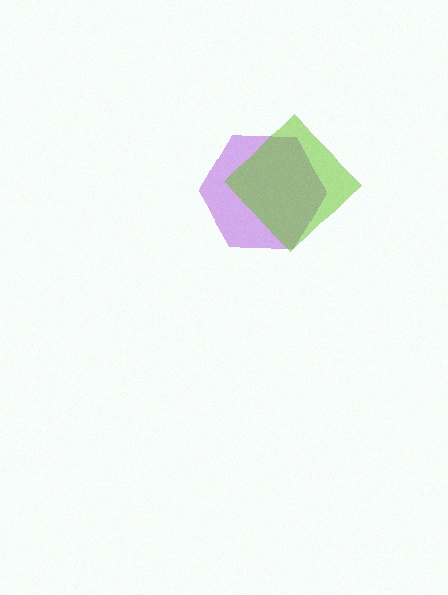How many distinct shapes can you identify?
There are 2 distinct shapes: a purple hexagon, a lime diamond.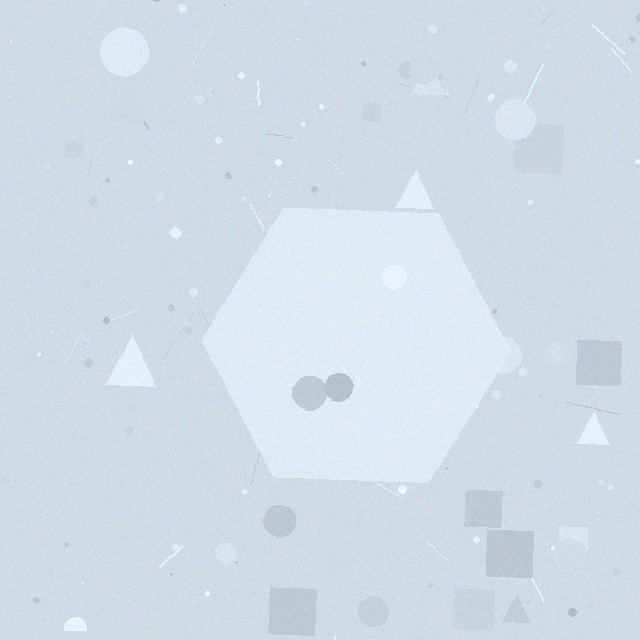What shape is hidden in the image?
A hexagon is hidden in the image.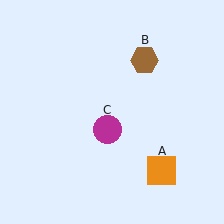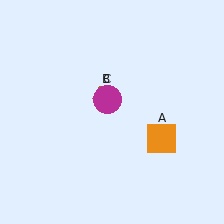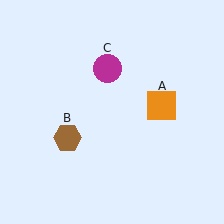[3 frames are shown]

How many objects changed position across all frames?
3 objects changed position: orange square (object A), brown hexagon (object B), magenta circle (object C).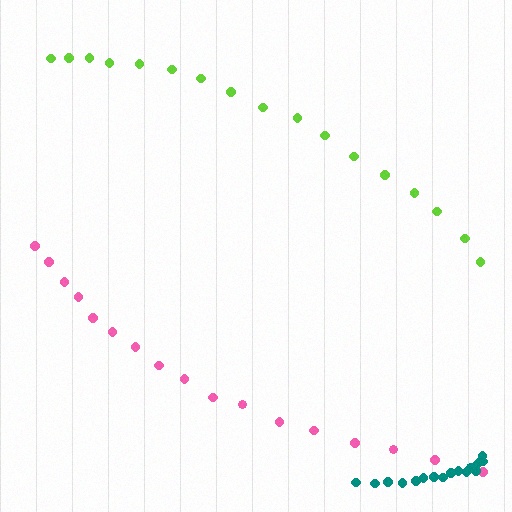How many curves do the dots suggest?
There are 3 distinct paths.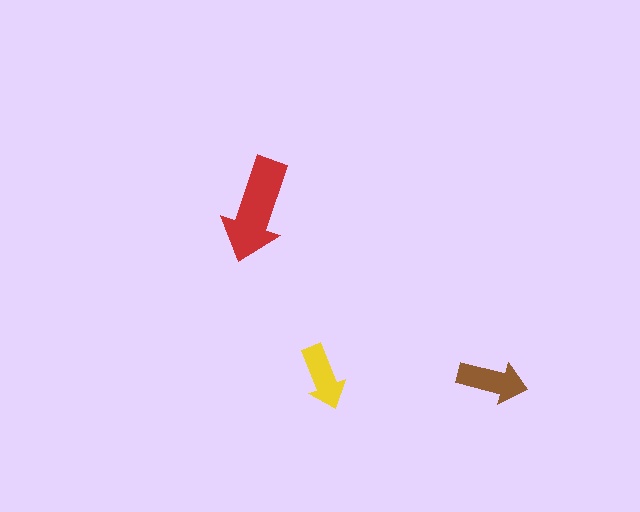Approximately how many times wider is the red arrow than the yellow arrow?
About 1.5 times wider.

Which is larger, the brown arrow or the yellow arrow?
The brown one.